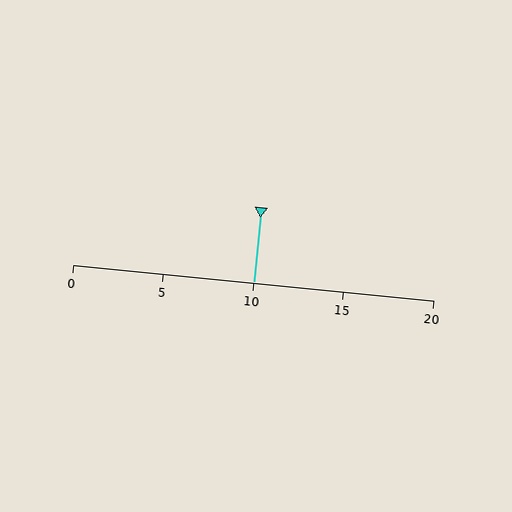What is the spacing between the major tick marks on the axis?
The major ticks are spaced 5 apart.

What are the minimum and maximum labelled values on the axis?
The axis runs from 0 to 20.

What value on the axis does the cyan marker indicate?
The marker indicates approximately 10.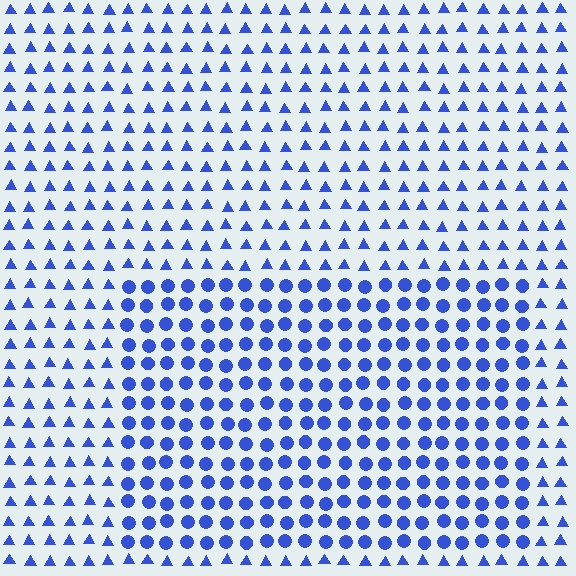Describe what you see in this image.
The image is filled with small blue elements arranged in a uniform grid. A rectangle-shaped region contains circles, while the surrounding area contains triangles. The boundary is defined purely by the change in element shape.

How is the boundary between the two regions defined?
The boundary is defined by a change in element shape: circles inside vs. triangles outside. All elements share the same color and spacing.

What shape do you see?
I see a rectangle.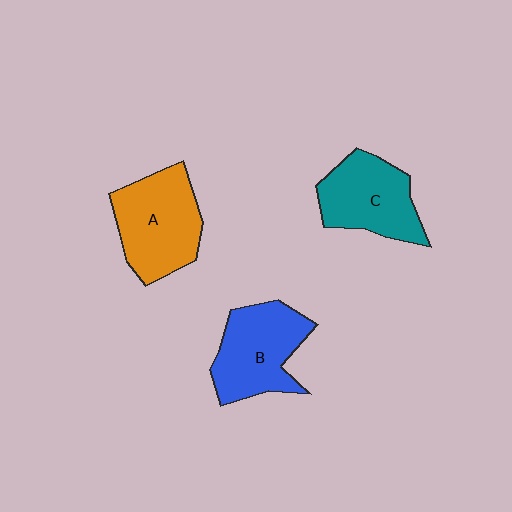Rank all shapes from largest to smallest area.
From largest to smallest: A (orange), B (blue), C (teal).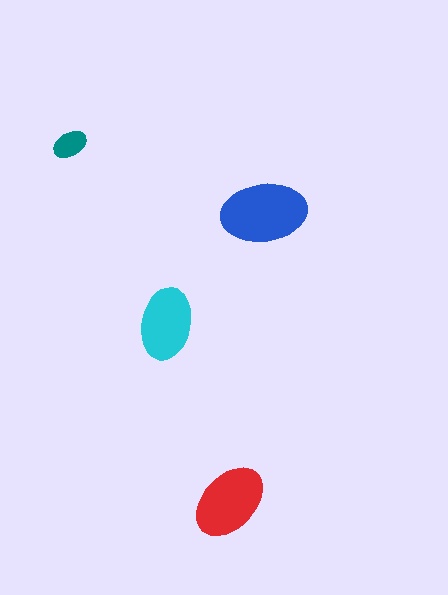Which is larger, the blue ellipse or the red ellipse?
The blue one.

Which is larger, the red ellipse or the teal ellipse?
The red one.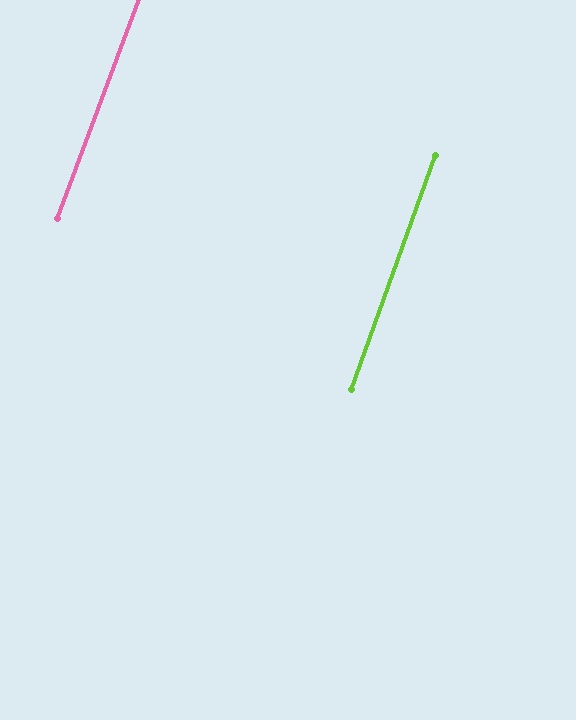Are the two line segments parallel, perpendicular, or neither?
Parallel — their directions differ by only 0.5°.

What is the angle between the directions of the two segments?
Approximately 1 degree.